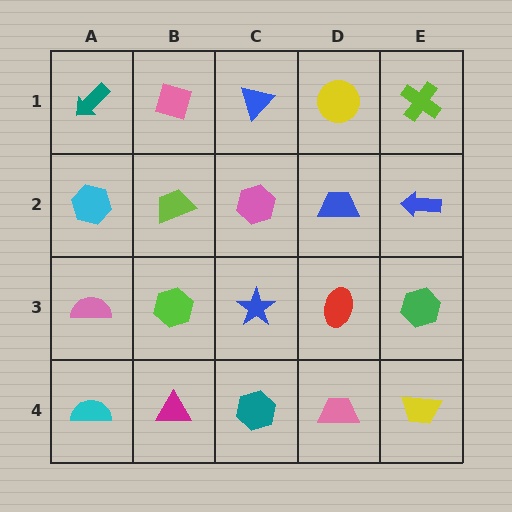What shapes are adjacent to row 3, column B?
A lime trapezoid (row 2, column B), a magenta triangle (row 4, column B), a pink semicircle (row 3, column A), a blue star (row 3, column C).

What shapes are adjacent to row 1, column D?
A blue trapezoid (row 2, column D), a blue triangle (row 1, column C), a lime cross (row 1, column E).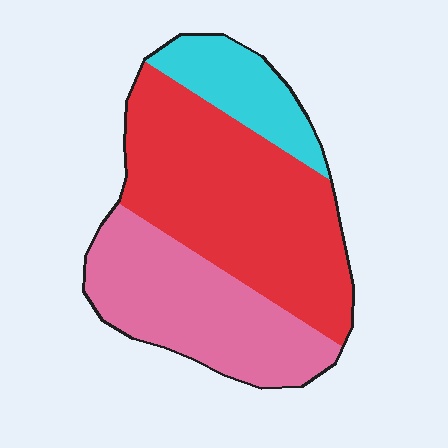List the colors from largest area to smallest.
From largest to smallest: red, pink, cyan.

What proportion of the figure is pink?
Pink covers around 35% of the figure.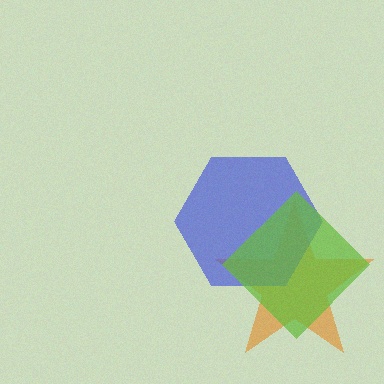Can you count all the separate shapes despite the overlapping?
Yes, there are 3 separate shapes.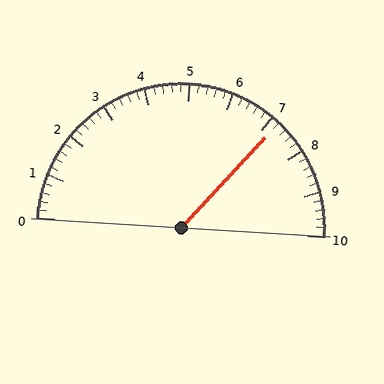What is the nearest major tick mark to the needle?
The nearest major tick mark is 7.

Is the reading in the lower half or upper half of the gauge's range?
The reading is in the upper half of the range (0 to 10).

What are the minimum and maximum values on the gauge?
The gauge ranges from 0 to 10.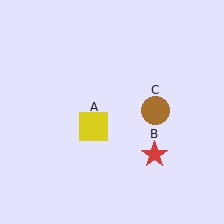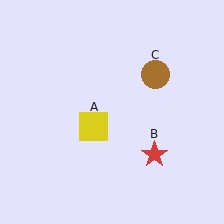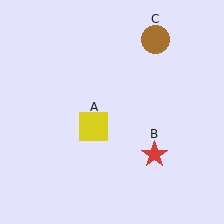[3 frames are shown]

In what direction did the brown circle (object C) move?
The brown circle (object C) moved up.